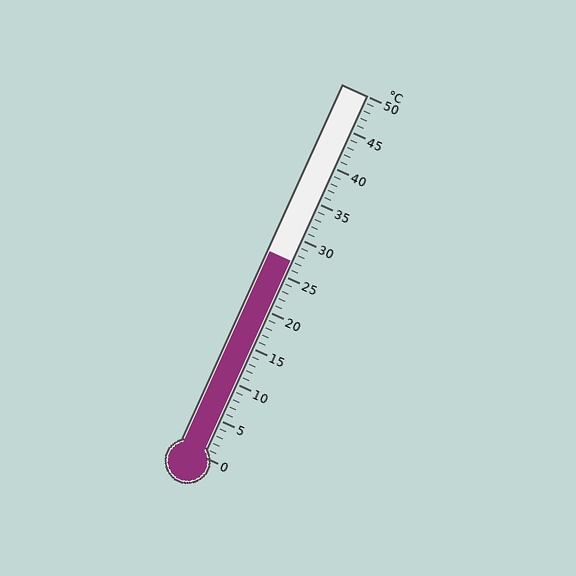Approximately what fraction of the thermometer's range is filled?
The thermometer is filled to approximately 55% of its range.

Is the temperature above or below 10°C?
The temperature is above 10°C.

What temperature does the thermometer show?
The thermometer shows approximately 27°C.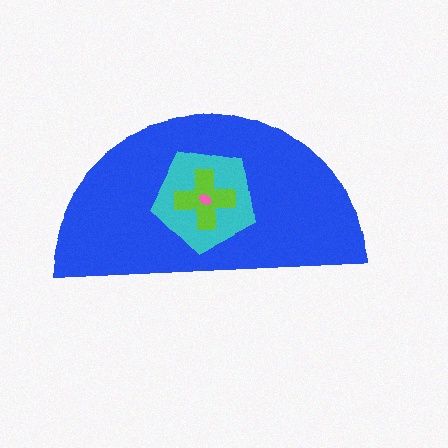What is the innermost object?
The pink ellipse.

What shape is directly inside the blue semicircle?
The cyan pentagon.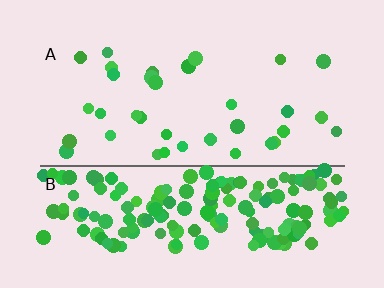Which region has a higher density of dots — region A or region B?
B (the bottom).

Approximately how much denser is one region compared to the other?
Approximately 5.6× — region B over region A.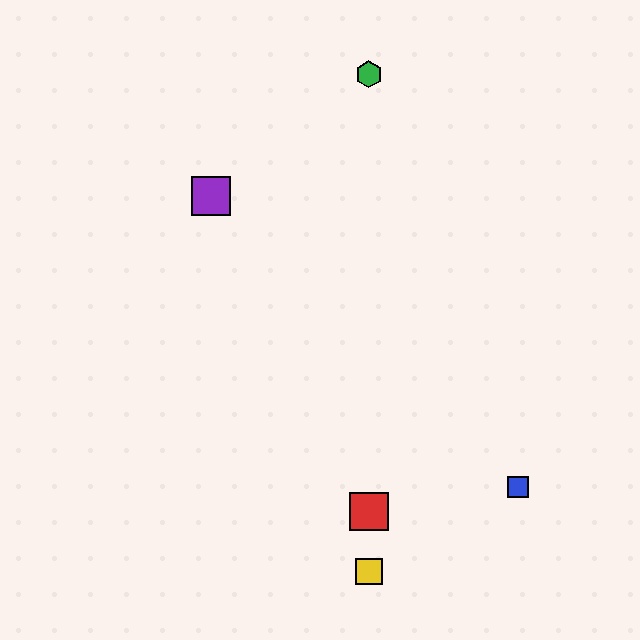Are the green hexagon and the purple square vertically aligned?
No, the green hexagon is at x≈369 and the purple square is at x≈211.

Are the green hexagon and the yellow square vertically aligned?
Yes, both are at x≈369.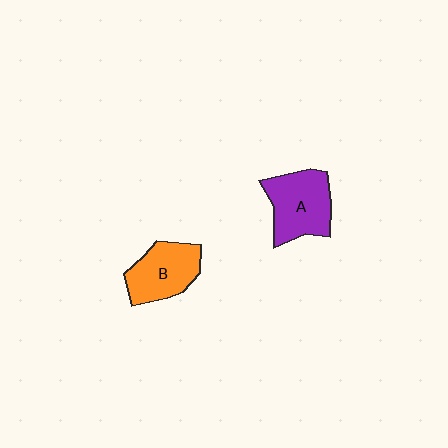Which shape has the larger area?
Shape A (purple).